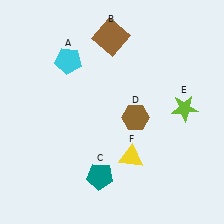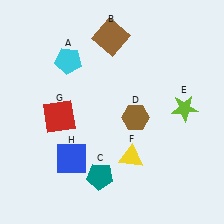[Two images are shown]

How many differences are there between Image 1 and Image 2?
There are 2 differences between the two images.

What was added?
A red square (G), a blue square (H) were added in Image 2.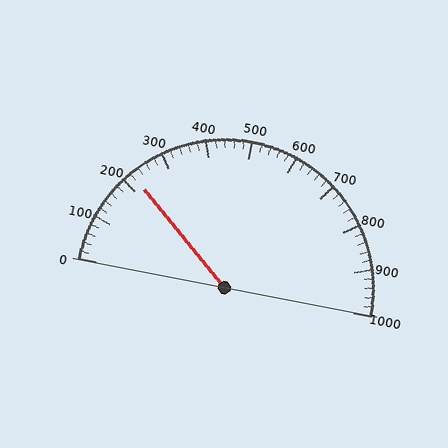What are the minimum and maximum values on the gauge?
The gauge ranges from 0 to 1000.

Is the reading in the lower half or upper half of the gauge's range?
The reading is in the lower half of the range (0 to 1000).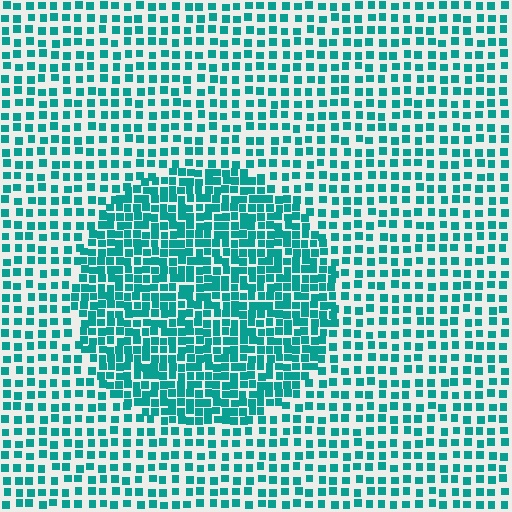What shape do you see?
I see a circle.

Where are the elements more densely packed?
The elements are more densely packed inside the circle boundary.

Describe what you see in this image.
The image contains small teal elements arranged at two different densities. A circle-shaped region is visible where the elements are more densely packed than the surrounding area.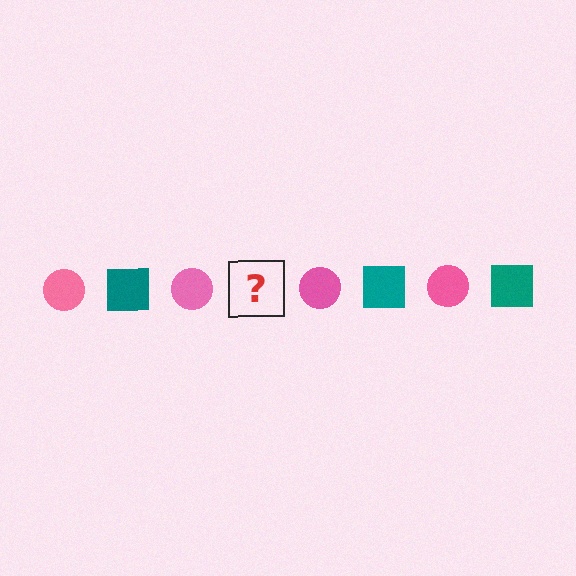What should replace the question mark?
The question mark should be replaced with a teal square.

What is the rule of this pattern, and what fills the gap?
The rule is that the pattern alternates between pink circle and teal square. The gap should be filled with a teal square.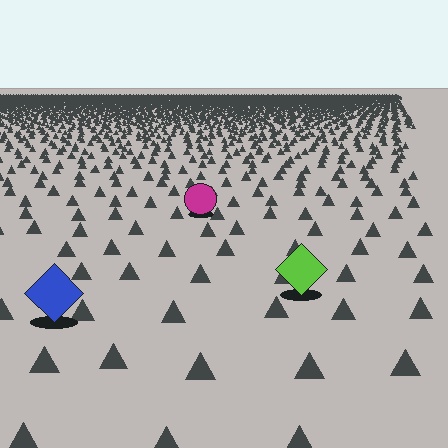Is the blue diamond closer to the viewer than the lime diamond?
Yes. The blue diamond is closer — you can tell from the texture gradient: the ground texture is coarser near it.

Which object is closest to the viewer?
The blue diamond is closest. The texture marks near it are larger and more spread out.